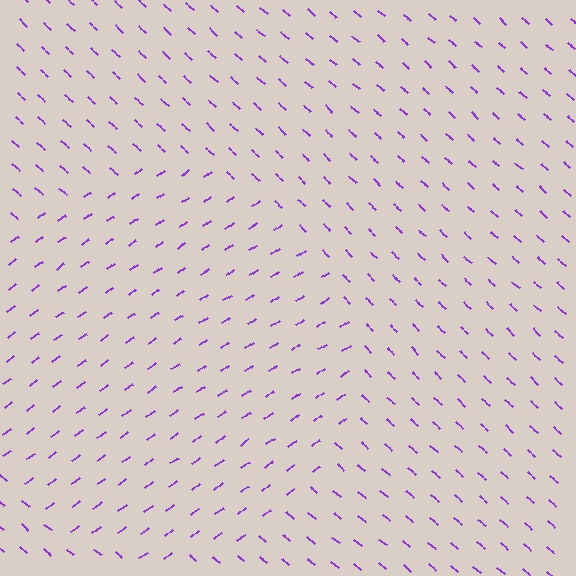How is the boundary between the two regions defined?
The boundary is defined purely by a change in line orientation (approximately 78 degrees difference). All lines are the same color and thickness.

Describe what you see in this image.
The image is filled with small purple line segments. A circle region in the image has lines oriented differently from the surrounding lines, creating a visible texture boundary.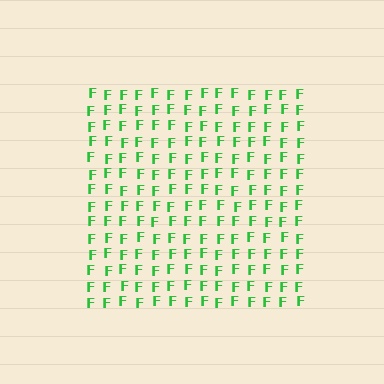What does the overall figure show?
The overall figure shows a square.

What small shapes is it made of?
It is made of small letter F's.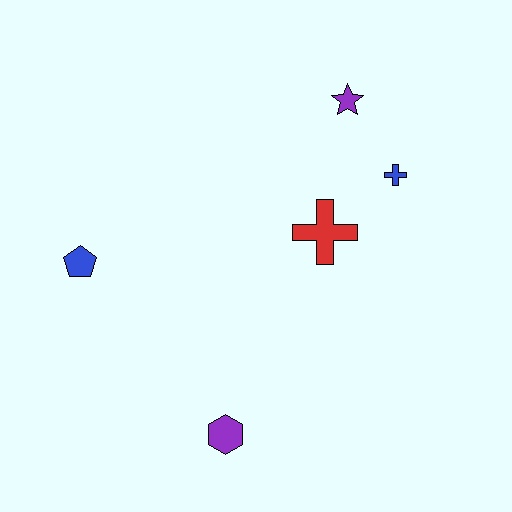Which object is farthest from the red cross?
The blue pentagon is farthest from the red cross.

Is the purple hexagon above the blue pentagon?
No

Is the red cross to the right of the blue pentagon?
Yes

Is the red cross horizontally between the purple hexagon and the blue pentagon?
No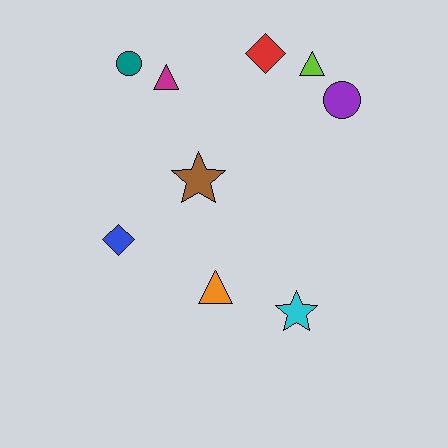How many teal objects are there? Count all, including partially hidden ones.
There is 1 teal object.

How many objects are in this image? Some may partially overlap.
There are 9 objects.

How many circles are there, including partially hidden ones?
There are 2 circles.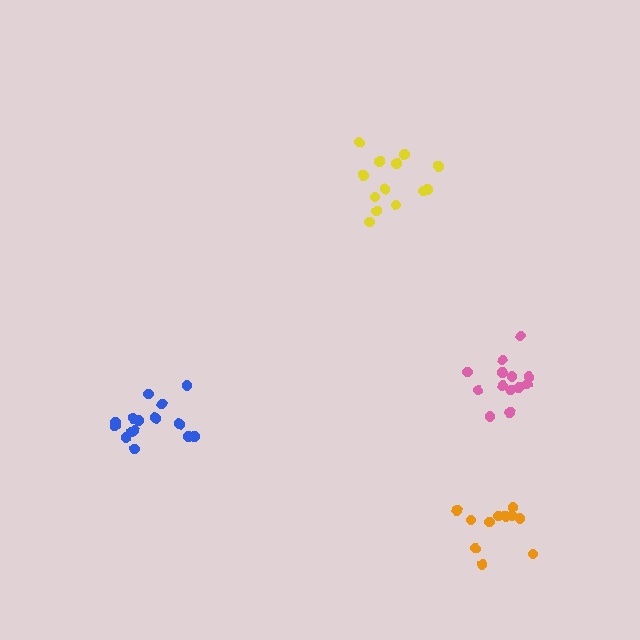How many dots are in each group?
Group 1: 13 dots, Group 2: 15 dots, Group 3: 11 dots, Group 4: 13 dots (52 total).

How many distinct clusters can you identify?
There are 4 distinct clusters.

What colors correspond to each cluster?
The clusters are colored: yellow, blue, orange, pink.